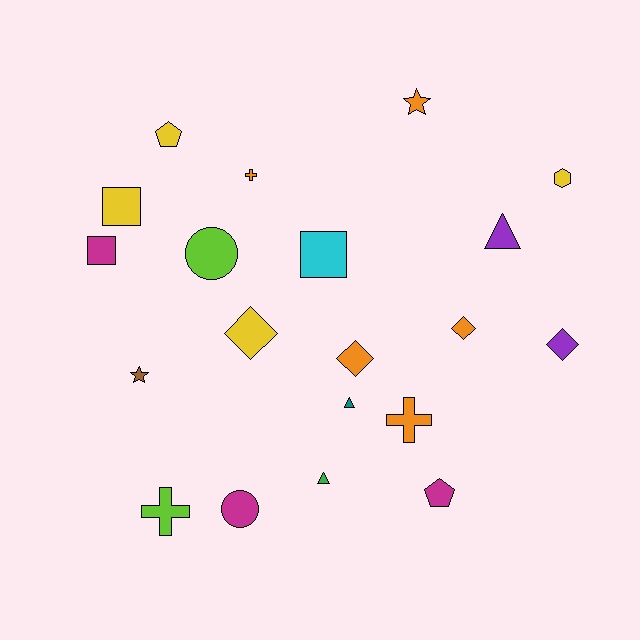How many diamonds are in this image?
There are 4 diamonds.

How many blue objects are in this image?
There are no blue objects.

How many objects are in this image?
There are 20 objects.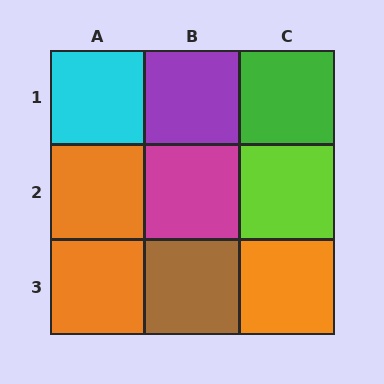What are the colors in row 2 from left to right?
Orange, magenta, lime.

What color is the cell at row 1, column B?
Purple.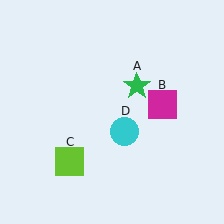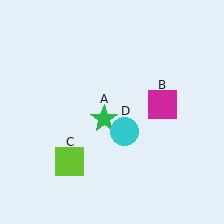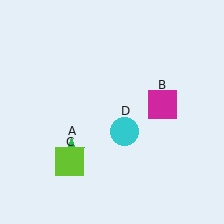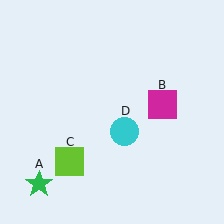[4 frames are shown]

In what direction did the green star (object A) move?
The green star (object A) moved down and to the left.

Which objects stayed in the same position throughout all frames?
Magenta square (object B) and lime square (object C) and cyan circle (object D) remained stationary.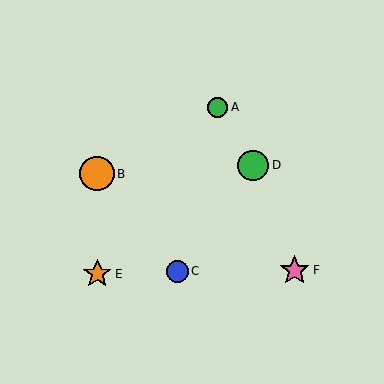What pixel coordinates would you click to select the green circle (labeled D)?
Click at (253, 165) to select the green circle D.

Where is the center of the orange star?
The center of the orange star is at (97, 274).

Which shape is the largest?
The orange circle (labeled B) is the largest.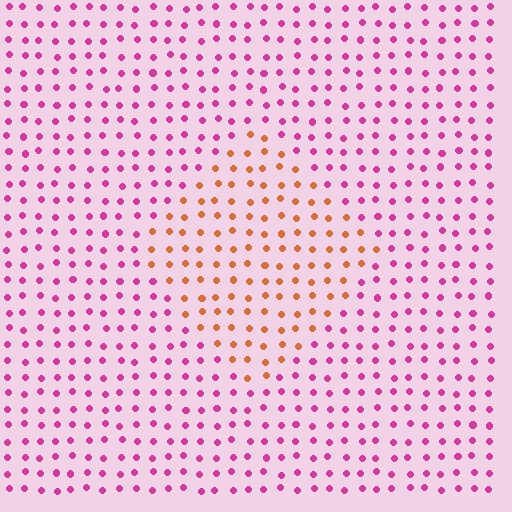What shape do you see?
I see a diamond.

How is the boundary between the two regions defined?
The boundary is defined purely by a slight shift in hue (about 61 degrees). Spacing, size, and orientation are identical on both sides.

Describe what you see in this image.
The image is filled with small magenta elements in a uniform arrangement. A diamond-shaped region is visible where the elements are tinted to a slightly different hue, forming a subtle color boundary.